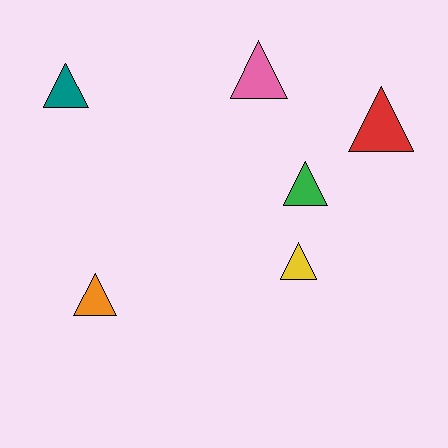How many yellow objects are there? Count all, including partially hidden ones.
There is 1 yellow object.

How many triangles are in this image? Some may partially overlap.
There are 6 triangles.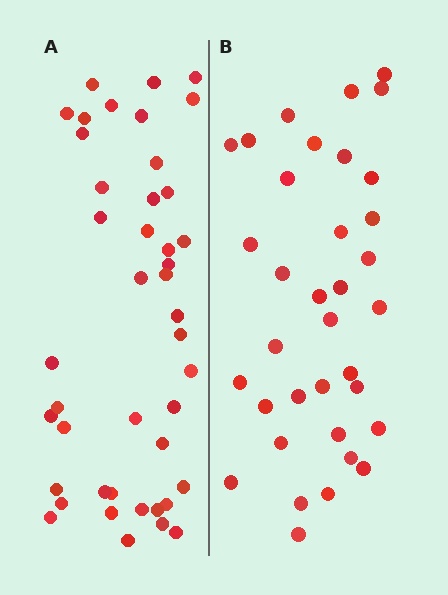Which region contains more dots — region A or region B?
Region A (the left region) has more dots.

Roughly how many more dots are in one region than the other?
Region A has roughly 8 or so more dots than region B.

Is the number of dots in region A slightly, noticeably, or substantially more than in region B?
Region A has only slightly more — the two regions are fairly close. The ratio is roughly 1.2 to 1.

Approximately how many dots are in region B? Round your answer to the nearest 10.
About 40 dots. (The exact count is 35, which rounds to 40.)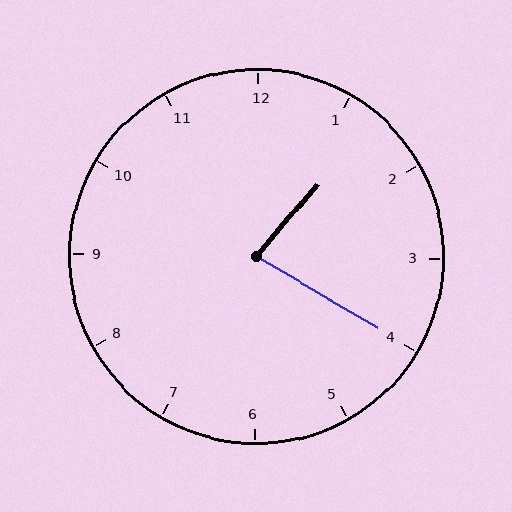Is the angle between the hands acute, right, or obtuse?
It is acute.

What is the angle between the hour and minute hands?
Approximately 80 degrees.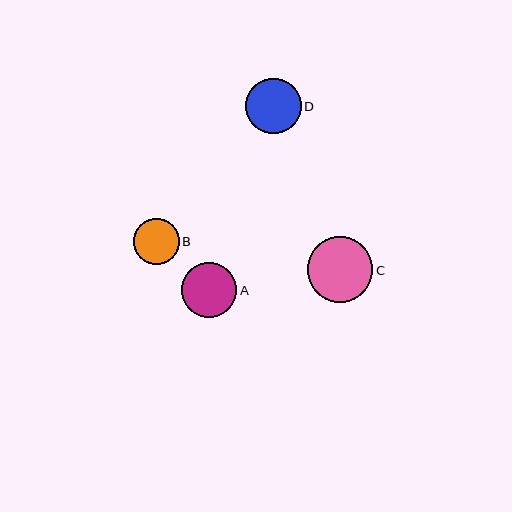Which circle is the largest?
Circle C is the largest with a size of approximately 66 pixels.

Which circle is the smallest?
Circle B is the smallest with a size of approximately 46 pixels.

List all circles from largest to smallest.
From largest to smallest: C, D, A, B.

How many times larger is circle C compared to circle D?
Circle C is approximately 1.2 times the size of circle D.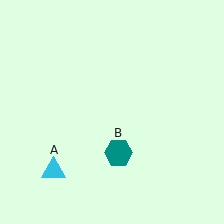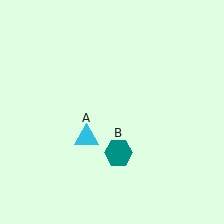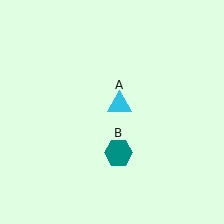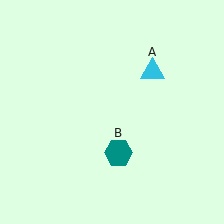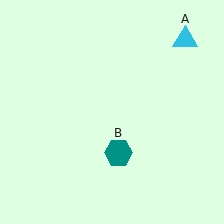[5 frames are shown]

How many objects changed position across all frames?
1 object changed position: cyan triangle (object A).